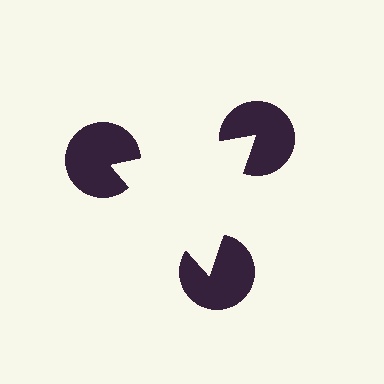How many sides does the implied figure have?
3 sides.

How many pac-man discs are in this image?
There are 3 — one at each vertex of the illusory triangle.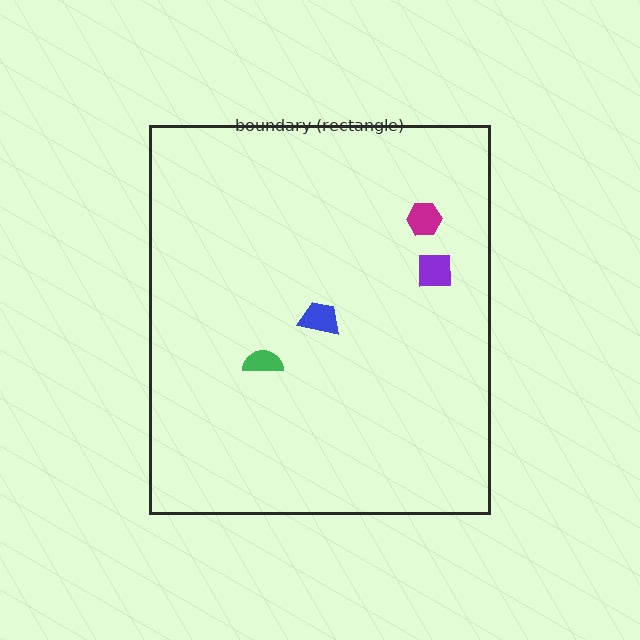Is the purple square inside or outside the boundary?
Inside.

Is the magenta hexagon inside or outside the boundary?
Inside.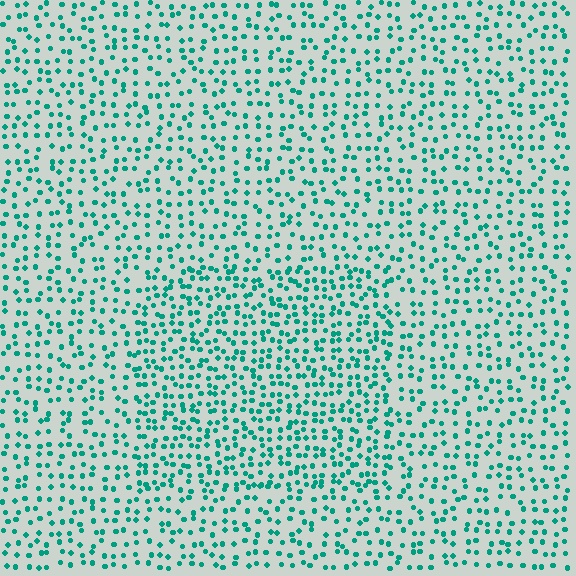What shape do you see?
I see a rectangle.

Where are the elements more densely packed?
The elements are more densely packed inside the rectangle boundary.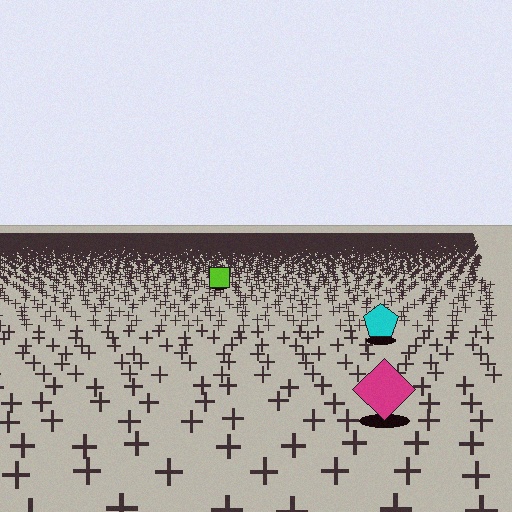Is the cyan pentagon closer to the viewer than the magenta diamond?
No. The magenta diamond is closer — you can tell from the texture gradient: the ground texture is coarser near it.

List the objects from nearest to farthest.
From nearest to farthest: the magenta diamond, the cyan pentagon, the lime square.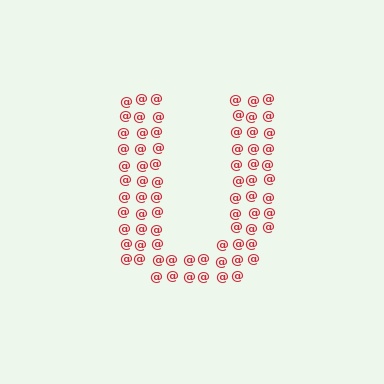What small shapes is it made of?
It is made of small at signs.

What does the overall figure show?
The overall figure shows the letter U.